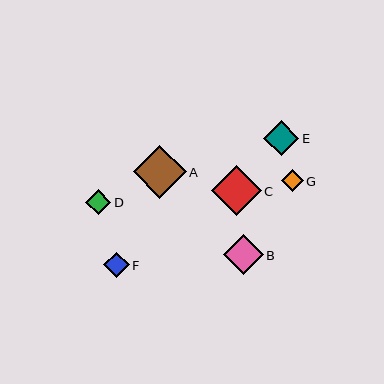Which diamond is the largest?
Diamond A is the largest with a size of approximately 53 pixels.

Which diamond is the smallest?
Diamond G is the smallest with a size of approximately 22 pixels.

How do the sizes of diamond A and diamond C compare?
Diamond A and diamond C are approximately the same size.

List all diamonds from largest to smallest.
From largest to smallest: A, C, B, E, F, D, G.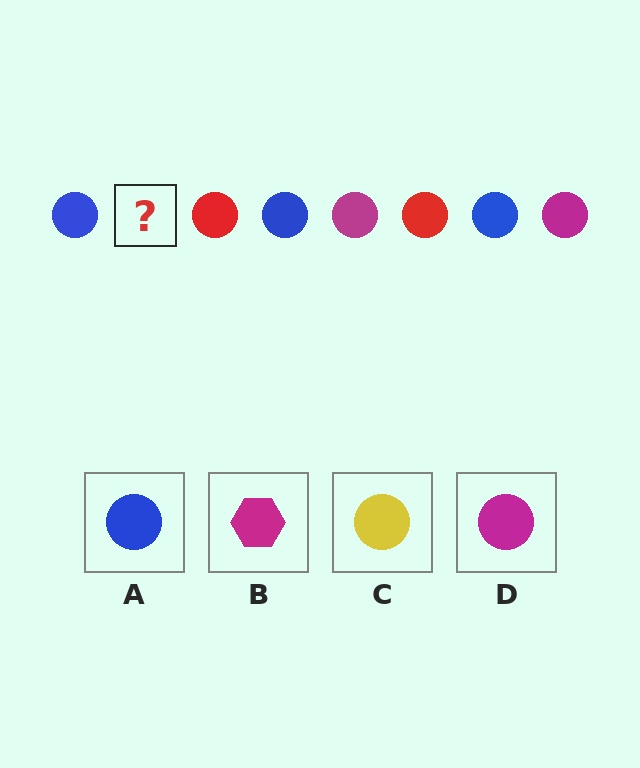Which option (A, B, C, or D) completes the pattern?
D.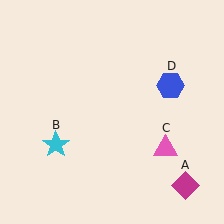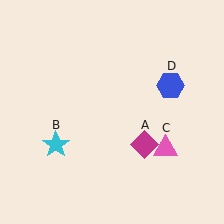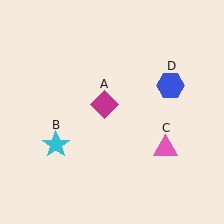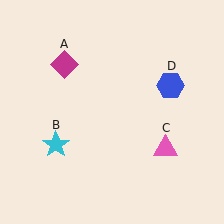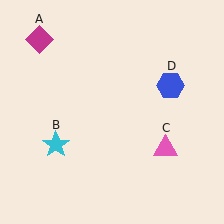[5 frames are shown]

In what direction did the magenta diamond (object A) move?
The magenta diamond (object A) moved up and to the left.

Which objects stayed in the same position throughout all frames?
Cyan star (object B) and pink triangle (object C) and blue hexagon (object D) remained stationary.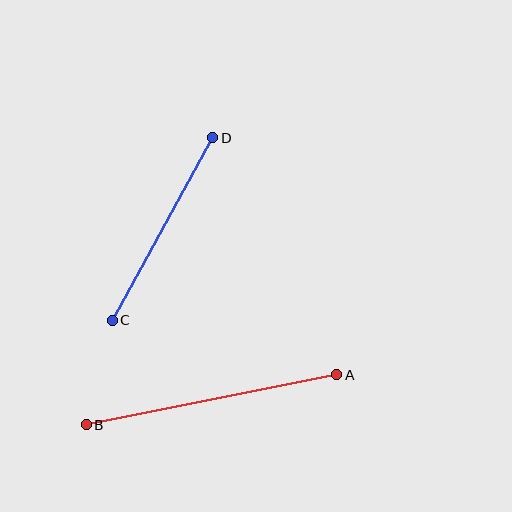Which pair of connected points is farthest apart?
Points A and B are farthest apart.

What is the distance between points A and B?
The distance is approximately 255 pixels.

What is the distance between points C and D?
The distance is approximately 208 pixels.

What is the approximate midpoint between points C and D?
The midpoint is at approximately (162, 229) pixels.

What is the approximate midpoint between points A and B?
The midpoint is at approximately (211, 400) pixels.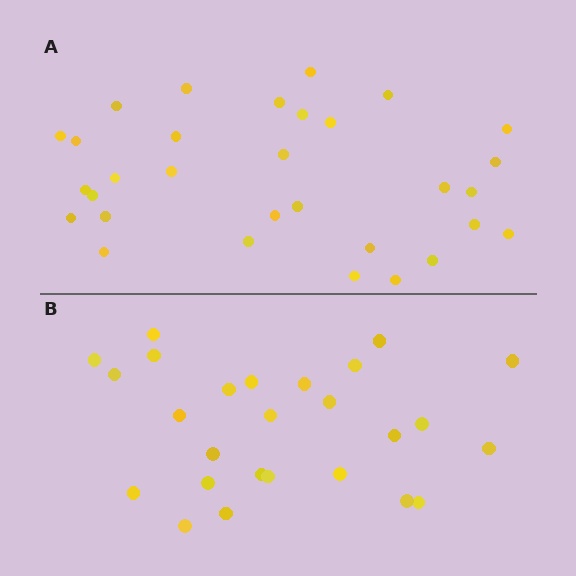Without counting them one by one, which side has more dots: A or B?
Region A (the top region) has more dots.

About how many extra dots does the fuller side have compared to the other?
Region A has about 5 more dots than region B.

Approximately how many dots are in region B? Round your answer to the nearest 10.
About 30 dots. (The exact count is 26, which rounds to 30.)